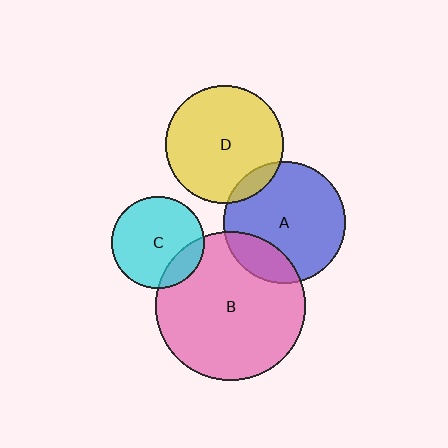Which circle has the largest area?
Circle B (pink).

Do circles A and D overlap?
Yes.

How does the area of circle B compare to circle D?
Approximately 1.6 times.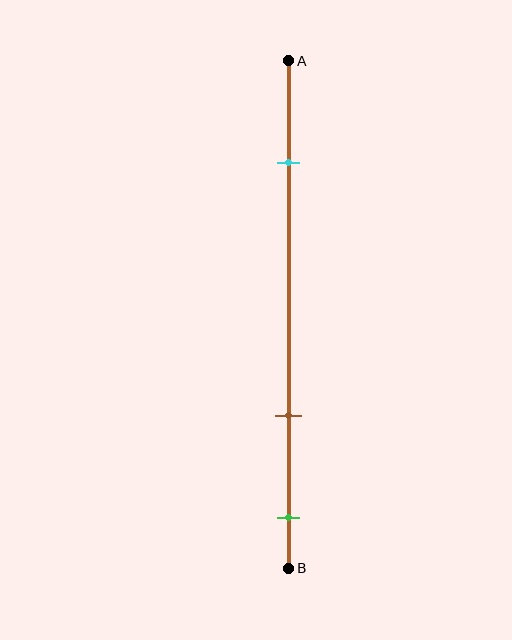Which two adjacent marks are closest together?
The brown and green marks are the closest adjacent pair.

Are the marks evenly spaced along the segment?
No, the marks are not evenly spaced.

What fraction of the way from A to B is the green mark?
The green mark is approximately 90% (0.9) of the way from A to B.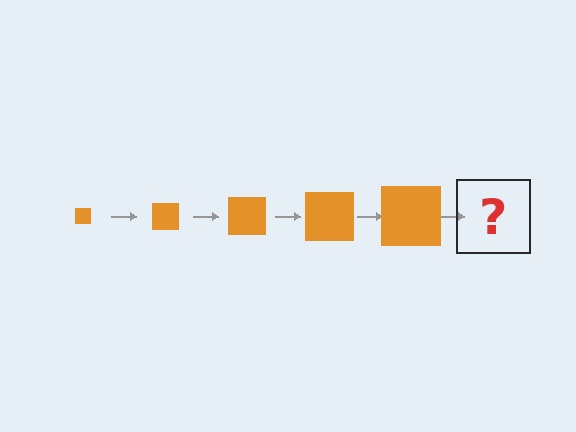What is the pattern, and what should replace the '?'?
The pattern is that the square gets progressively larger each step. The '?' should be an orange square, larger than the previous one.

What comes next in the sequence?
The next element should be an orange square, larger than the previous one.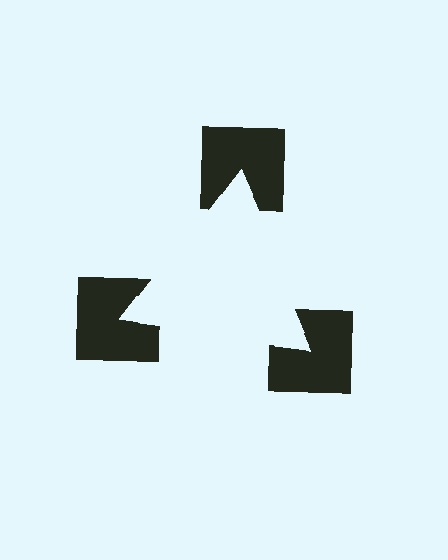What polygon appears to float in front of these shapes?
An illusory triangle — its edges are inferred from the aligned wedge cuts in the notched squares, not physically drawn.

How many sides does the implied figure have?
3 sides.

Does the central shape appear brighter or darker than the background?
It typically appears slightly brighter than the background, even though no actual brightness change is drawn.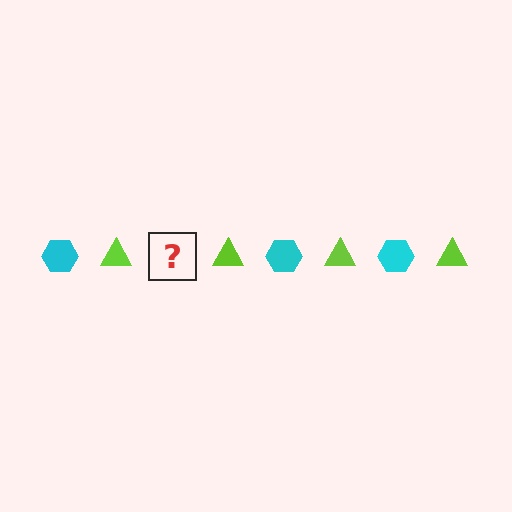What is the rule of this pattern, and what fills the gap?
The rule is that the pattern alternates between cyan hexagon and lime triangle. The gap should be filled with a cyan hexagon.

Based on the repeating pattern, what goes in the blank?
The blank should be a cyan hexagon.